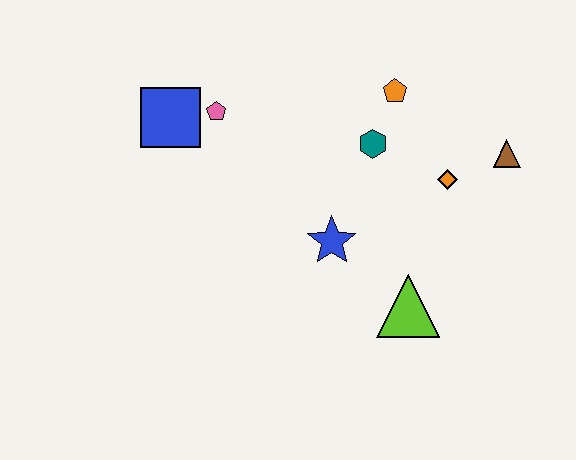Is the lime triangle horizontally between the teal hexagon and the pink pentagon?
No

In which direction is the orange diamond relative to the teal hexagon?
The orange diamond is to the right of the teal hexagon.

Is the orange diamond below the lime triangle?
No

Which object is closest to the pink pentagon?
The blue square is closest to the pink pentagon.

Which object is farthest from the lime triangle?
The blue square is farthest from the lime triangle.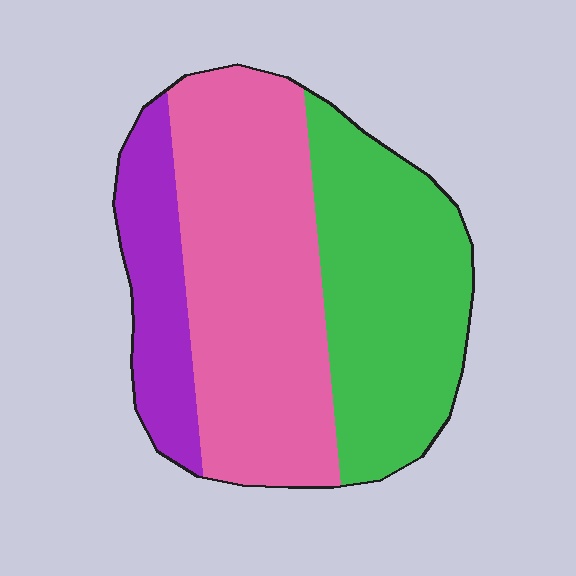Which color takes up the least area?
Purple, at roughly 15%.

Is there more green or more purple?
Green.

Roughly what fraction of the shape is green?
Green takes up about three eighths (3/8) of the shape.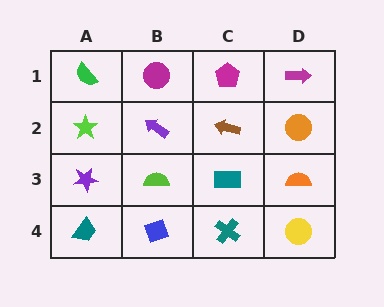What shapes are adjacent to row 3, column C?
A brown arrow (row 2, column C), a teal cross (row 4, column C), a lime semicircle (row 3, column B), an orange semicircle (row 3, column D).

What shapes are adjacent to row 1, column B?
A purple arrow (row 2, column B), a green semicircle (row 1, column A), a magenta pentagon (row 1, column C).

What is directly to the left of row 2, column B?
A lime star.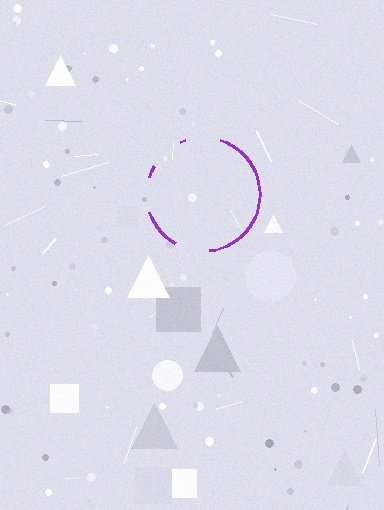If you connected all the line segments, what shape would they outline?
They would outline a circle.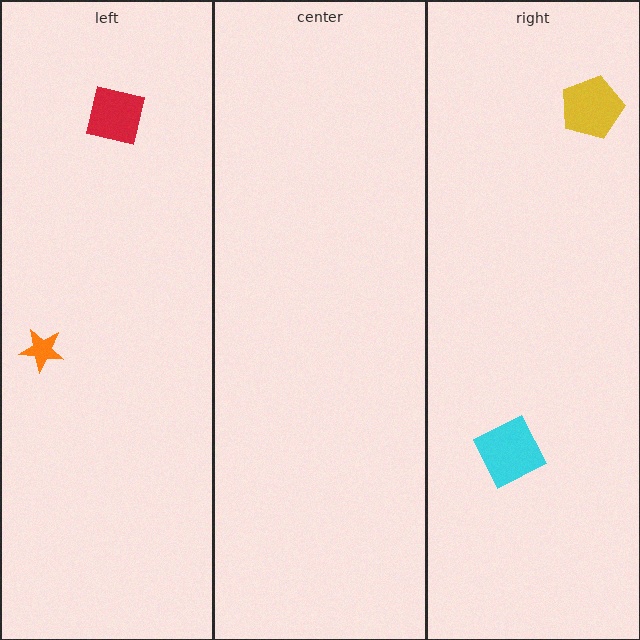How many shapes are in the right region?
2.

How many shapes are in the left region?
2.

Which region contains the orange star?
The left region.